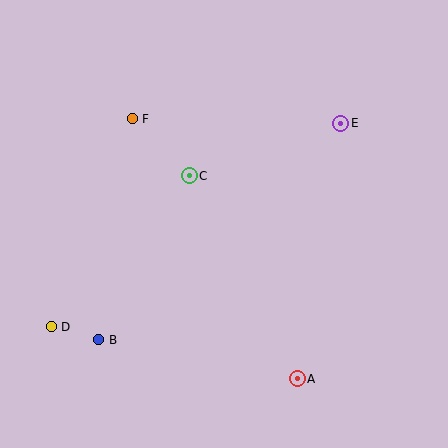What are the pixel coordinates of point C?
Point C is at (189, 176).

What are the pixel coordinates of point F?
Point F is at (132, 119).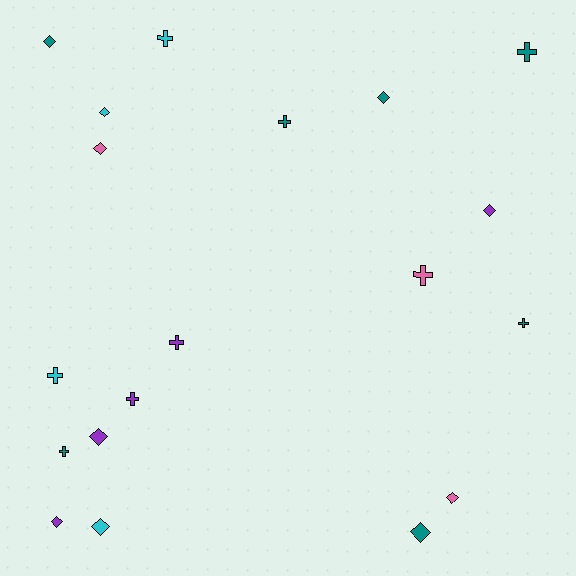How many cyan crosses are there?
There are 2 cyan crosses.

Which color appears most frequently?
Teal, with 7 objects.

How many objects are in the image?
There are 19 objects.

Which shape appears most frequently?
Diamond, with 10 objects.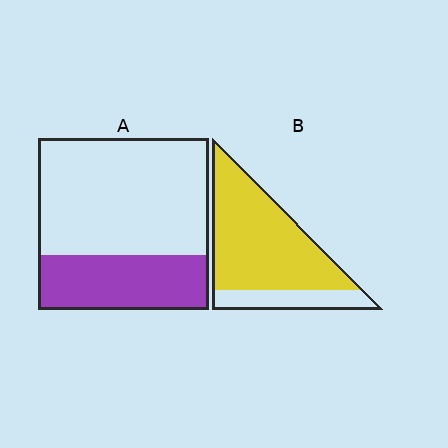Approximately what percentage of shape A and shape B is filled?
A is approximately 30% and B is approximately 80%.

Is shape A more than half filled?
No.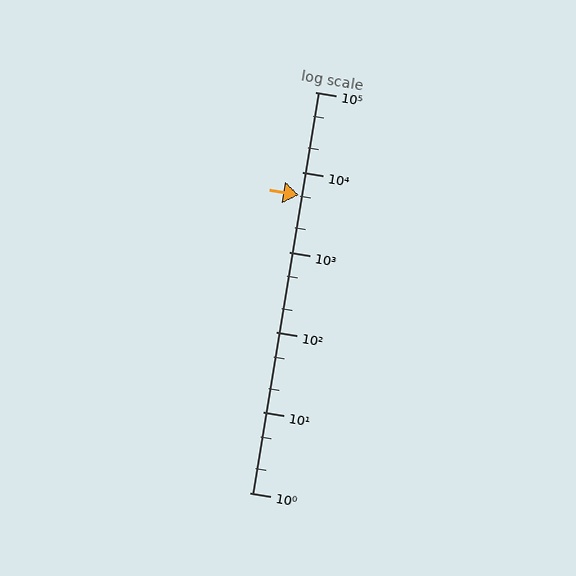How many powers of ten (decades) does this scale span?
The scale spans 5 decades, from 1 to 100000.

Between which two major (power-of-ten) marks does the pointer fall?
The pointer is between 1000 and 10000.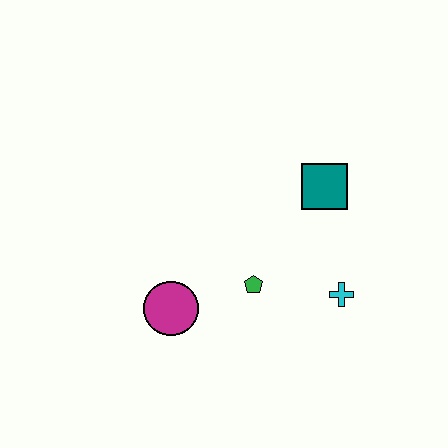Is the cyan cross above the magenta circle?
Yes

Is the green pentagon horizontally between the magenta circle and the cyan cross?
Yes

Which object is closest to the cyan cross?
The green pentagon is closest to the cyan cross.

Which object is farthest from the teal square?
The magenta circle is farthest from the teal square.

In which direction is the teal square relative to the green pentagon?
The teal square is above the green pentagon.